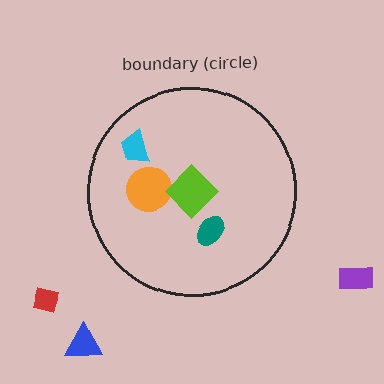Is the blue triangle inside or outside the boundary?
Outside.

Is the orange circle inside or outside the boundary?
Inside.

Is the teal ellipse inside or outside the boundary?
Inside.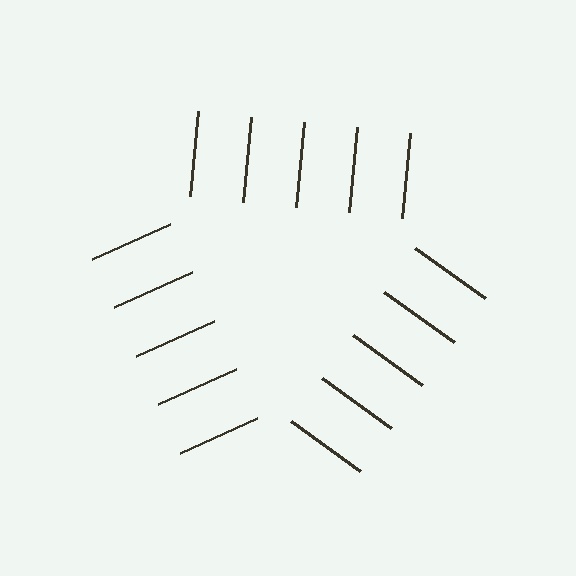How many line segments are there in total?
15 — 5 along each of the 3 edges.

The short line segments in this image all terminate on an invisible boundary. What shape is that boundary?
An illusory triangle — the line segments terminate on its edges but no continuous stroke is drawn.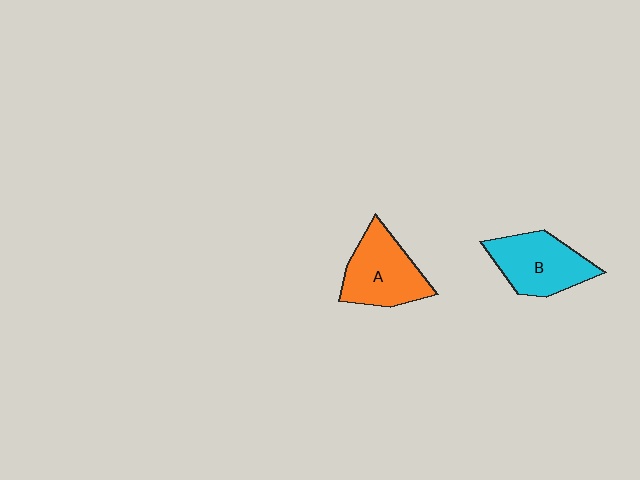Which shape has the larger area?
Shape A (orange).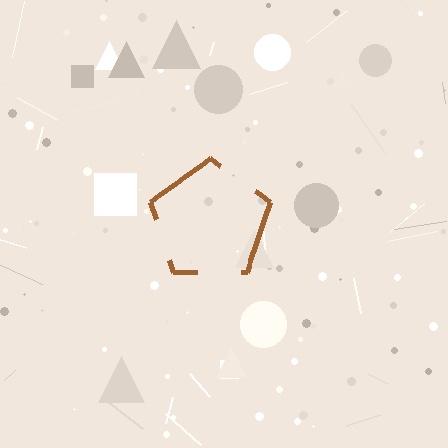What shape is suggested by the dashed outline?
The dashed outline suggests a pentagon.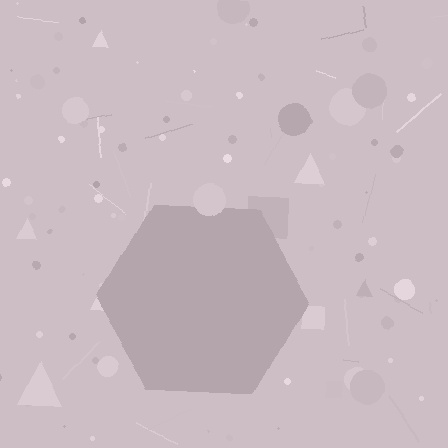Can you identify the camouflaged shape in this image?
The camouflaged shape is a hexagon.